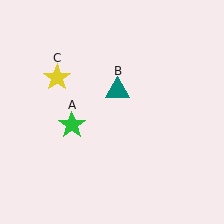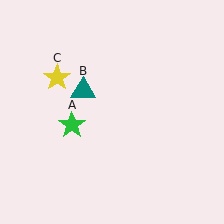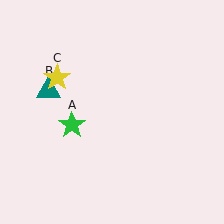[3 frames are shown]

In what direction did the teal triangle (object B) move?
The teal triangle (object B) moved left.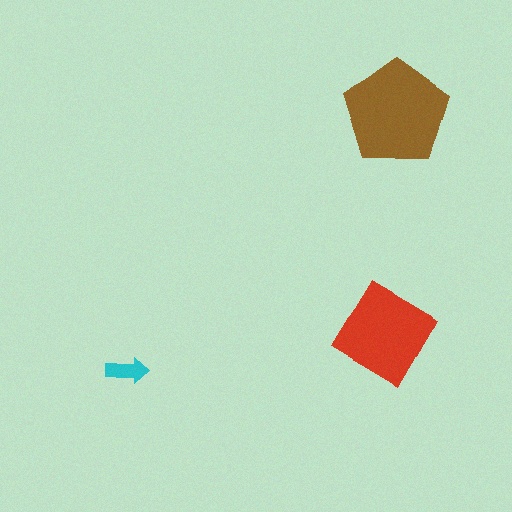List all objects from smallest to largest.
The cyan arrow, the red diamond, the brown pentagon.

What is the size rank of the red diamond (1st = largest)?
2nd.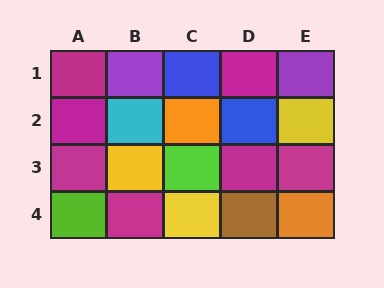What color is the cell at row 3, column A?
Magenta.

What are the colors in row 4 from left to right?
Lime, magenta, yellow, brown, orange.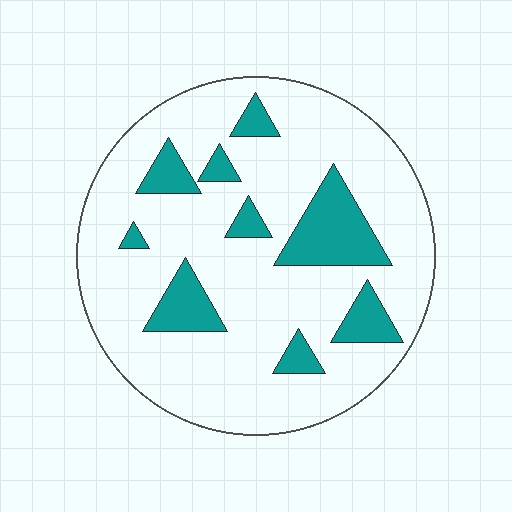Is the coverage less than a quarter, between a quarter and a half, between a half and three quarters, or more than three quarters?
Less than a quarter.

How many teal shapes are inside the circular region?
9.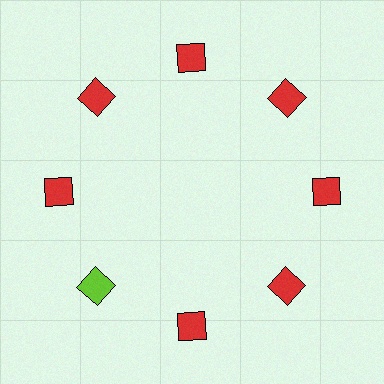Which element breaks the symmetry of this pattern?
The lime square at roughly the 8 o'clock position breaks the symmetry. All other shapes are red squares.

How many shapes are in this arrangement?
There are 8 shapes arranged in a ring pattern.